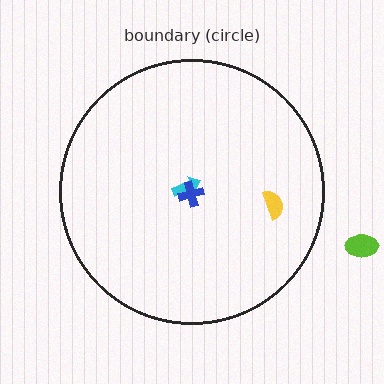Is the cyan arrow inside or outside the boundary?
Inside.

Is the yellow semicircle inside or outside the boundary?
Inside.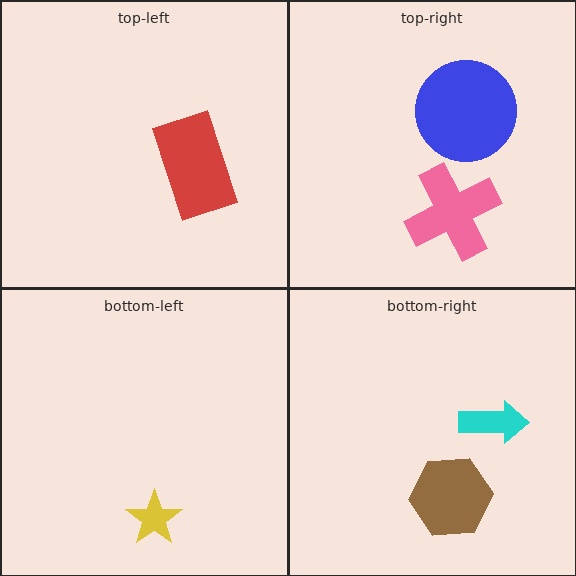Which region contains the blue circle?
The top-right region.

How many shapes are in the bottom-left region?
1.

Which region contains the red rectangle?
The top-left region.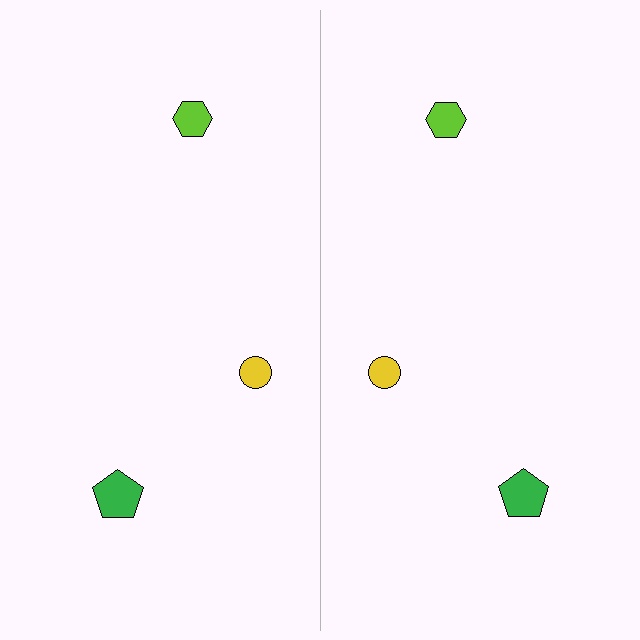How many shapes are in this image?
There are 6 shapes in this image.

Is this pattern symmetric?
Yes, this pattern has bilateral (reflection) symmetry.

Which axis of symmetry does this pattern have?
The pattern has a vertical axis of symmetry running through the center of the image.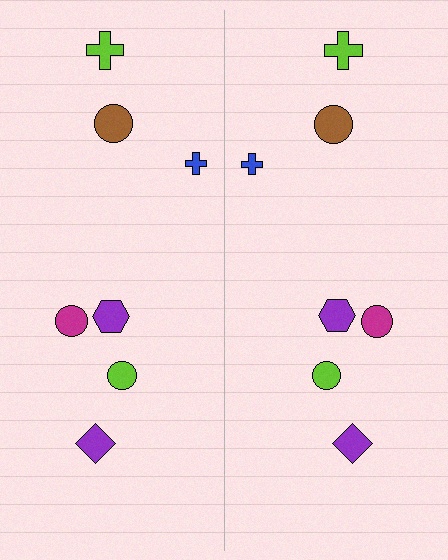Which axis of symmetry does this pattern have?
The pattern has a vertical axis of symmetry running through the center of the image.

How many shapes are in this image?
There are 14 shapes in this image.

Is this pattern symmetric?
Yes, this pattern has bilateral (reflection) symmetry.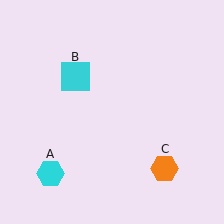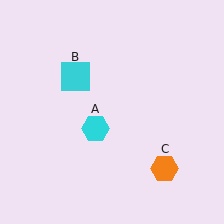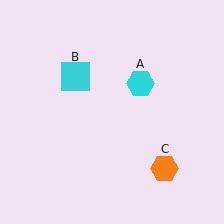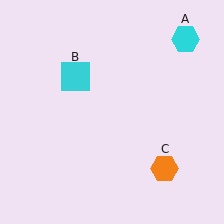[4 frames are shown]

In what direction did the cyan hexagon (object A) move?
The cyan hexagon (object A) moved up and to the right.